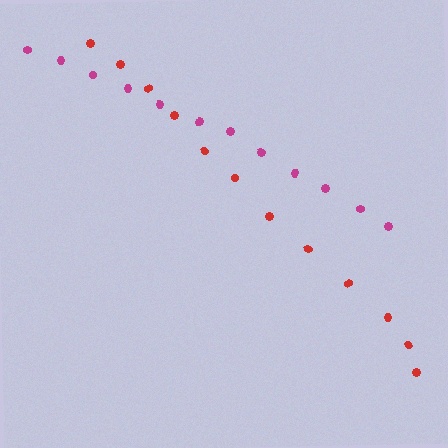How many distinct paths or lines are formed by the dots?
There are 2 distinct paths.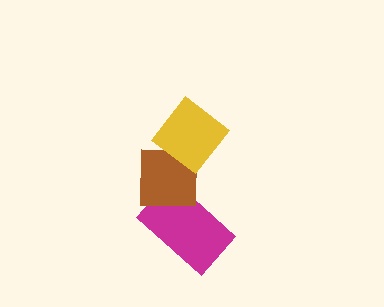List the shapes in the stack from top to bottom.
From top to bottom: the yellow diamond, the brown square, the magenta rectangle.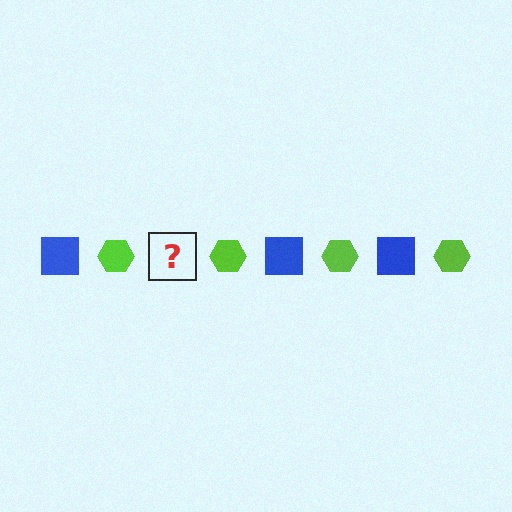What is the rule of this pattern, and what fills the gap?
The rule is that the pattern alternates between blue square and lime hexagon. The gap should be filled with a blue square.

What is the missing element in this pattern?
The missing element is a blue square.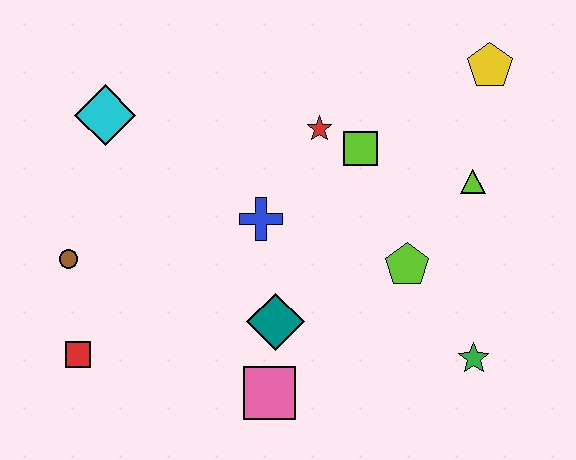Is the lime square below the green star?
No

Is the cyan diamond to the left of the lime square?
Yes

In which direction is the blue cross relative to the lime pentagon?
The blue cross is to the left of the lime pentagon.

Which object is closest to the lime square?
The red star is closest to the lime square.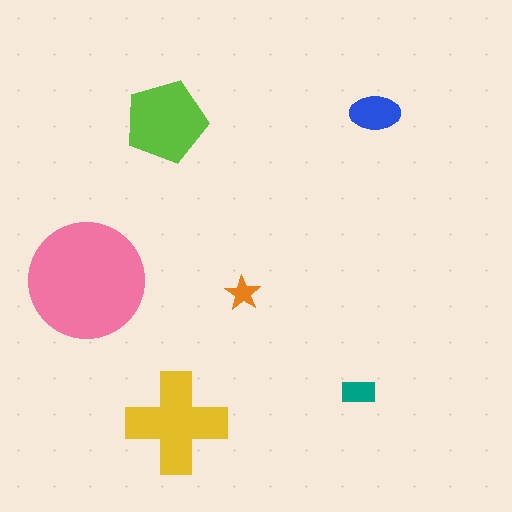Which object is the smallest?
The orange star.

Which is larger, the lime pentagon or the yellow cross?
The yellow cross.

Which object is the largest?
The pink circle.